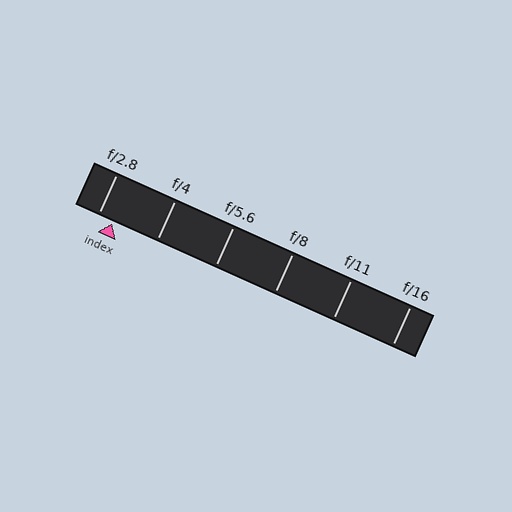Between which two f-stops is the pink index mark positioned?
The index mark is between f/2.8 and f/4.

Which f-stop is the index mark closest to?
The index mark is closest to f/2.8.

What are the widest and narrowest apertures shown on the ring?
The widest aperture shown is f/2.8 and the narrowest is f/16.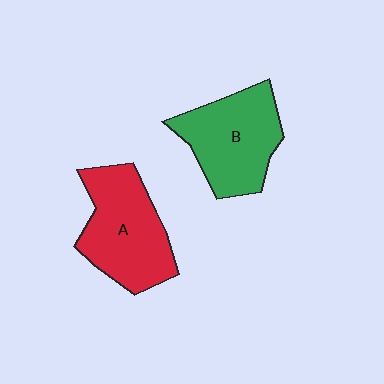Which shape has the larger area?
Shape A (red).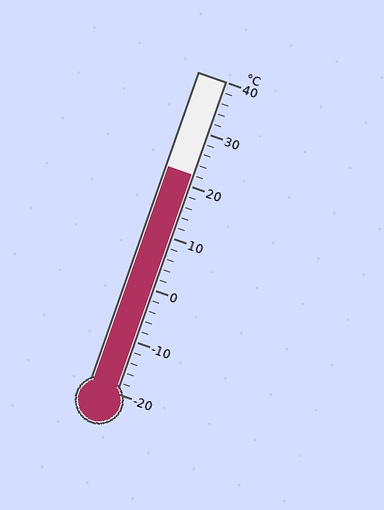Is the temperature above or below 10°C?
The temperature is above 10°C.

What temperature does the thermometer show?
The thermometer shows approximately 22°C.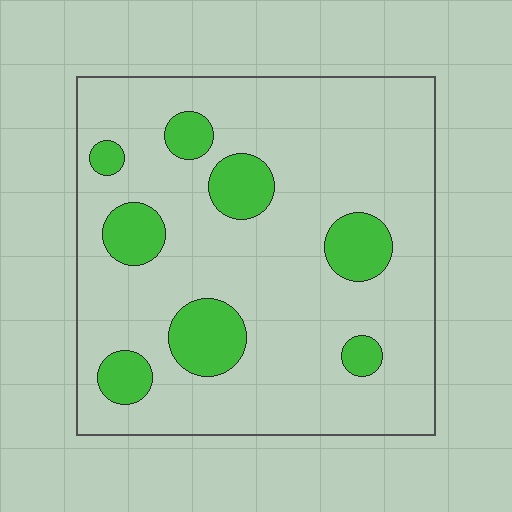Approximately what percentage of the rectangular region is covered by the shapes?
Approximately 15%.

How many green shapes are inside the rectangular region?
8.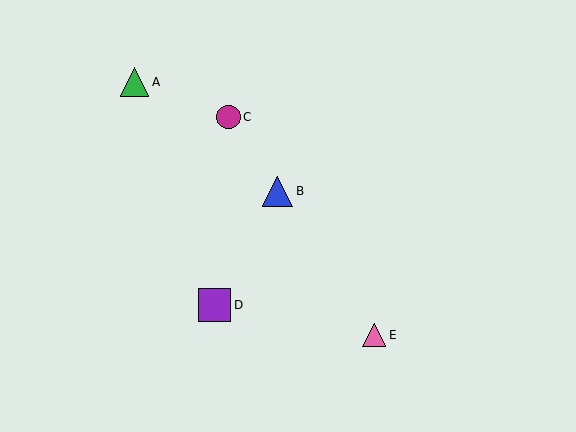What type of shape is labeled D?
Shape D is a purple square.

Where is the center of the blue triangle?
The center of the blue triangle is at (278, 191).